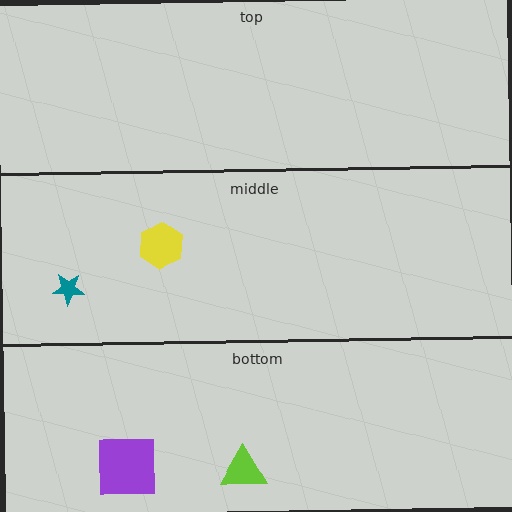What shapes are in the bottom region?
The purple square, the lime triangle.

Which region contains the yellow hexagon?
The middle region.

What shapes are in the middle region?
The teal star, the yellow hexagon.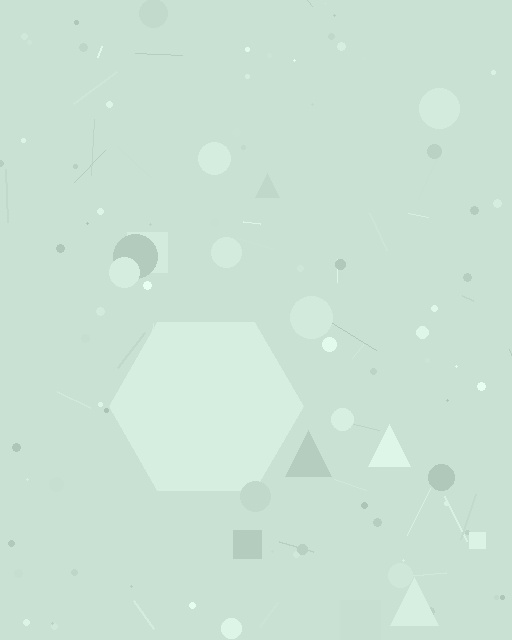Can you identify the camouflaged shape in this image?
The camouflaged shape is a hexagon.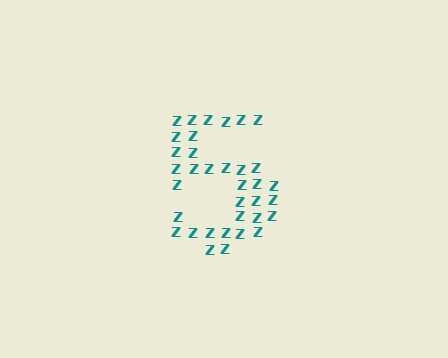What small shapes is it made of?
It is made of small letter Z's.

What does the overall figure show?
The overall figure shows the digit 5.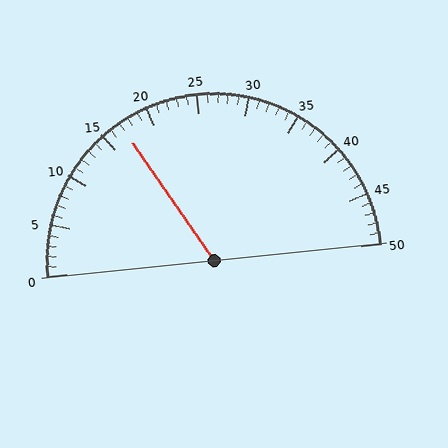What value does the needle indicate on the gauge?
The needle indicates approximately 17.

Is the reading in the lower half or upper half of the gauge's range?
The reading is in the lower half of the range (0 to 50).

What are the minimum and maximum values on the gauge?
The gauge ranges from 0 to 50.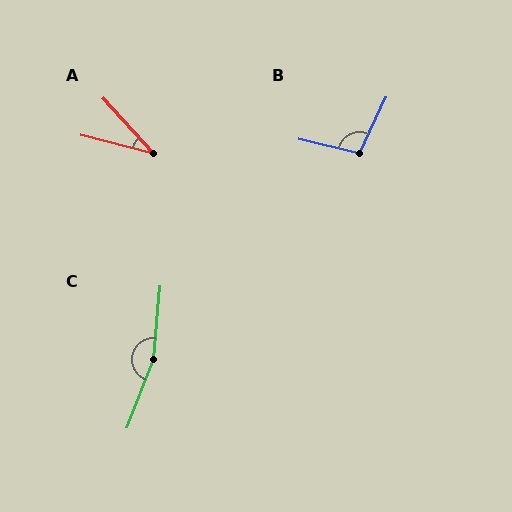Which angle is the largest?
C, at approximately 164 degrees.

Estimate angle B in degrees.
Approximately 102 degrees.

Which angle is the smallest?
A, at approximately 33 degrees.